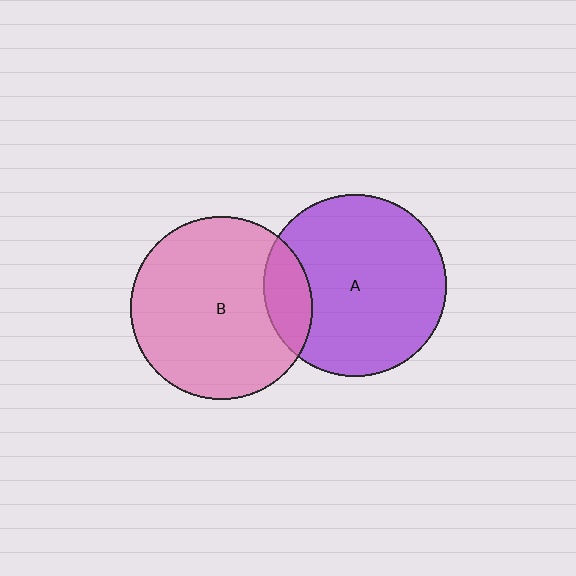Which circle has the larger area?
Circle B (pink).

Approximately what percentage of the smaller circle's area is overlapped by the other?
Approximately 15%.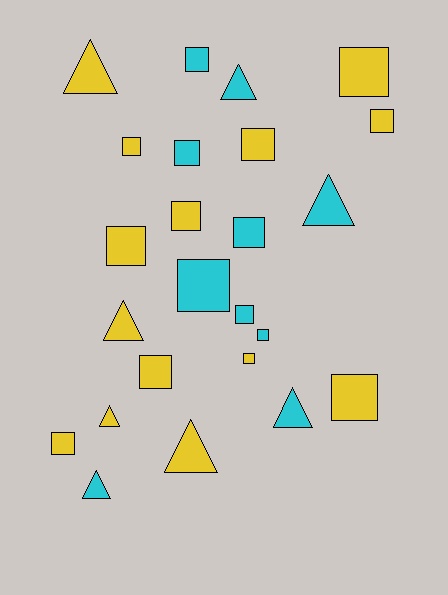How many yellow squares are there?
There are 10 yellow squares.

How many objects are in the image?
There are 24 objects.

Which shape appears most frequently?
Square, with 16 objects.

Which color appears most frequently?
Yellow, with 14 objects.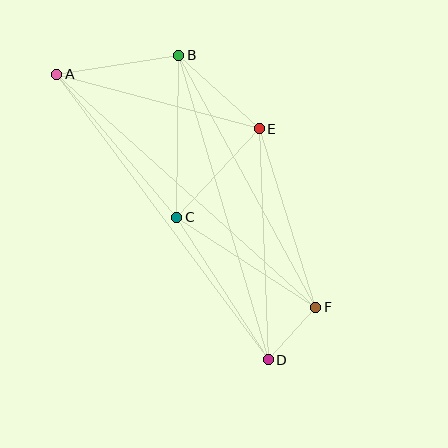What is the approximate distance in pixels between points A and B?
The distance between A and B is approximately 123 pixels.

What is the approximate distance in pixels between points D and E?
The distance between D and E is approximately 231 pixels.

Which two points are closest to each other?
Points D and F are closest to each other.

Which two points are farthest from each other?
Points A and D are farthest from each other.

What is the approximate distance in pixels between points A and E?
The distance between A and E is approximately 210 pixels.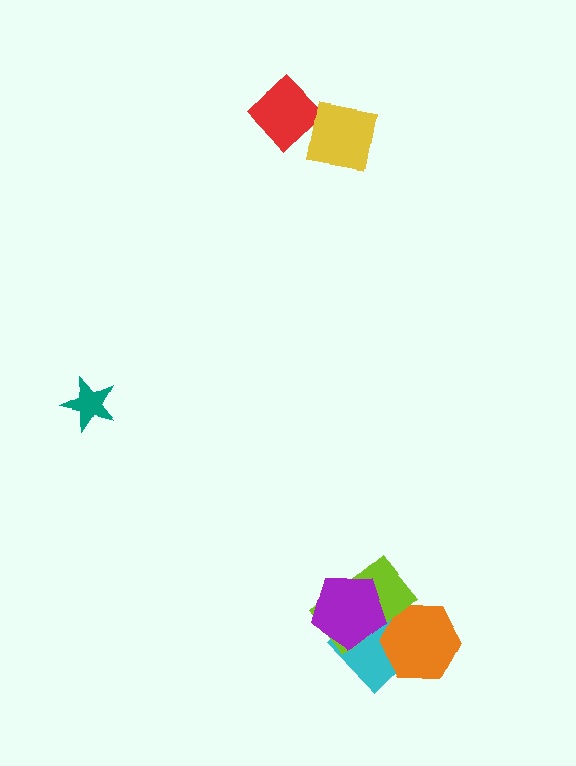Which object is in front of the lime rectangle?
The purple pentagon is in front of the lime rectangle.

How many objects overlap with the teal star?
0 objects overlap with the teal star.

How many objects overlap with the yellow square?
1 object overlaps with the yellow square.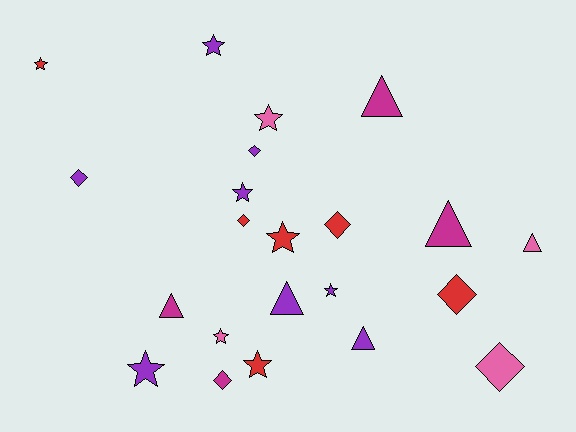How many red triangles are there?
There are no red triangles.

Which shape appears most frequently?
Star, with 9 objects.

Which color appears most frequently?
Purple, with 8 objects.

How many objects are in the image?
There are 22 objects.